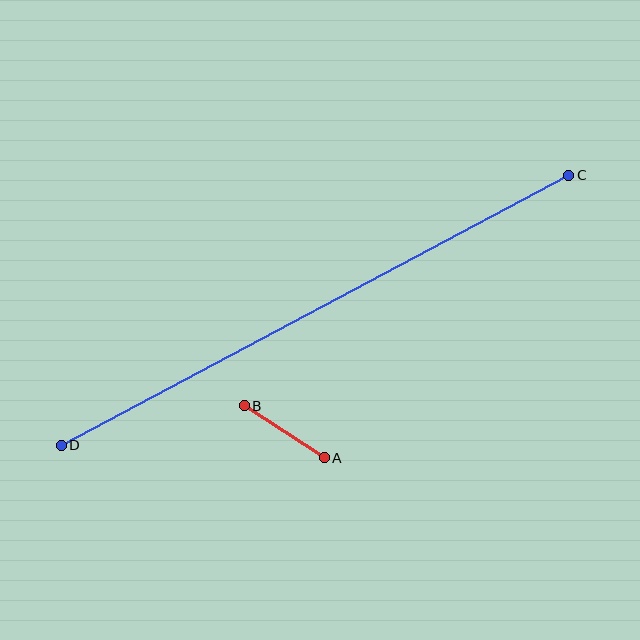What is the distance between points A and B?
The distance is approximately 96 pixels.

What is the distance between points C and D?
The distance is approximately 575 pixels.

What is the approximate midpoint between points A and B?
The midpoint is at approximately (284, 432) pixels.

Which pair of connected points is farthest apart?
Points C and D are farthest apart.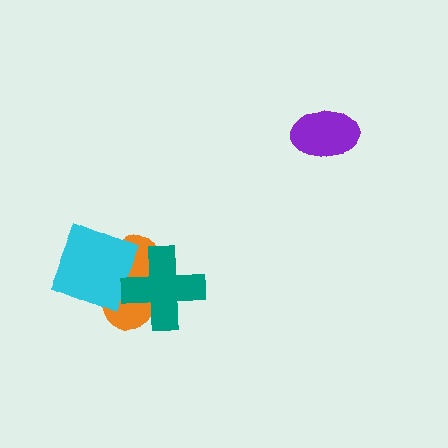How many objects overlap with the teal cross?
2 objects overlap with the teal cross.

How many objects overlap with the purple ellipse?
0 objects overlap with the purple ellipse.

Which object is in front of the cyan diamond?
The teal cross is in front of the cyan diamond.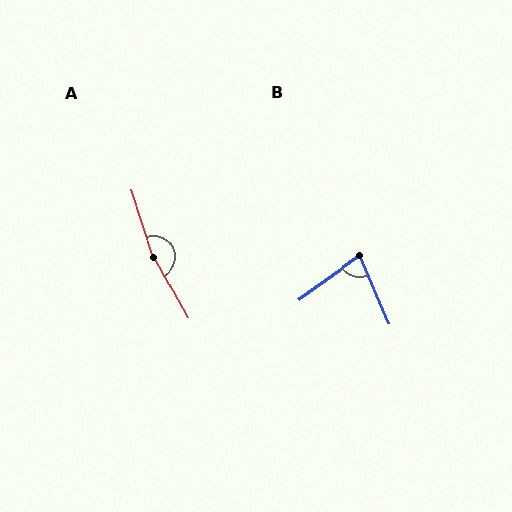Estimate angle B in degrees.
Approximately 78 degrees.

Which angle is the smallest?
B, at approximately 78 degrees.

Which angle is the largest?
A, at approximately 169 degrees.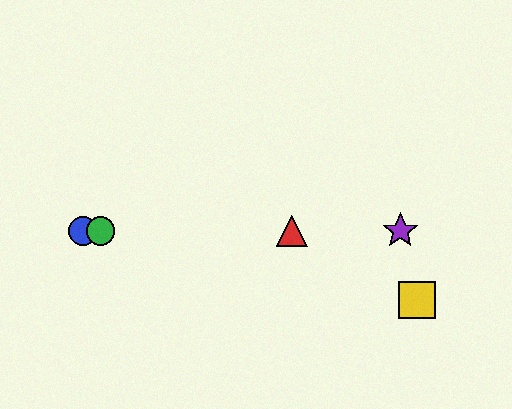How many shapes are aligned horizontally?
4 shapes (the red triangle, the blue circle, the green circle, the purple star) are aligned horizontally.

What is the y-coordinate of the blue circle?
The blue circle is at y≈230.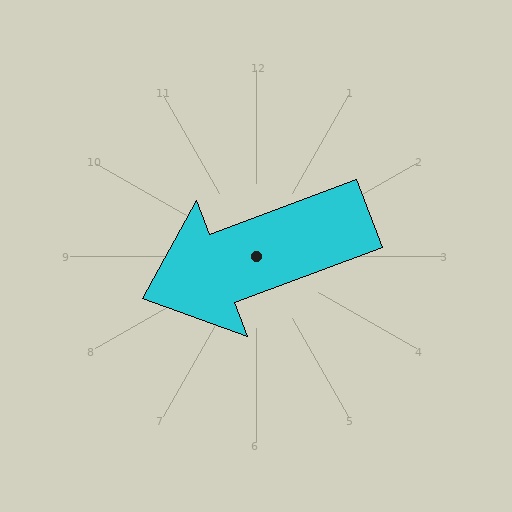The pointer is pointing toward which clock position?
Roughly 8 o'clock.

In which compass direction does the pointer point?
West.